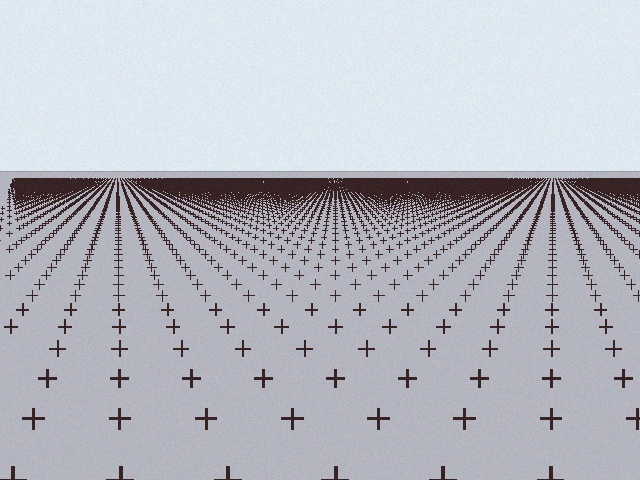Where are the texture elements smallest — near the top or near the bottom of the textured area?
Near the top.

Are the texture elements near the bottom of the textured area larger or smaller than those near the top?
Larger. Near the bottom, elements are closer to the viewer and appear at a bigger on-screen size.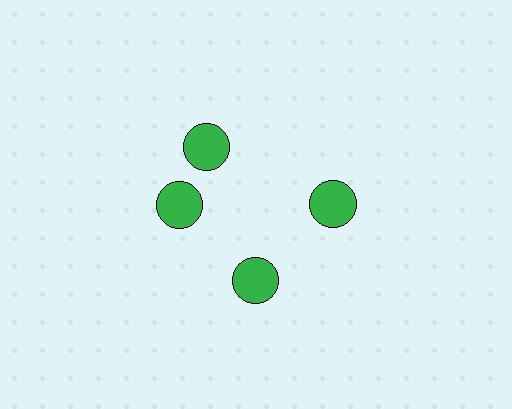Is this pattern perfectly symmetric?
No. The 4 green circles are arranged in a ring, but one element near the 12 o'clock position is rotated out of alignment along the ring, breaking the 4-fold rotational symmetry.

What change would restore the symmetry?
The symmetry would be restored by rotating it back into even spacing with its neighbors so that all 4 circles sit at equal angles and equal distance from the center.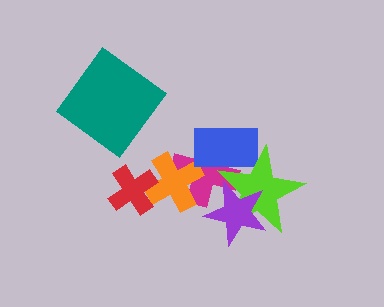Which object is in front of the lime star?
The purple star is in front of the lime star.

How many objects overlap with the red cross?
1 object overlaps with the red cross.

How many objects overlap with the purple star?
2 objects overlap with the purple star.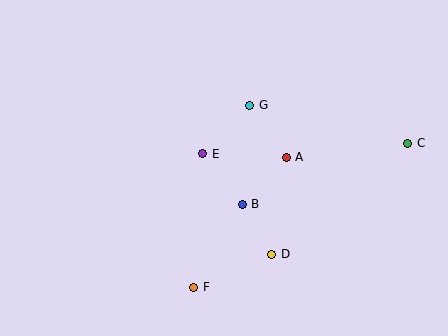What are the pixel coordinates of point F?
Point F is at (194, 287).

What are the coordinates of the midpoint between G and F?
The midpoint between G and F is at (222, 196).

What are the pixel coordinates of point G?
Point G is at (250, 105).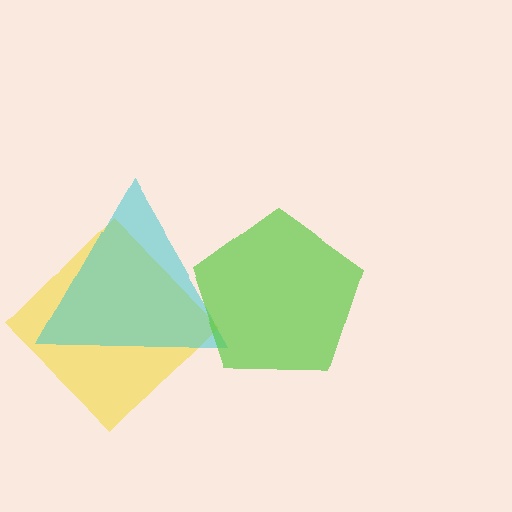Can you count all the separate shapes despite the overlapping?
Yes, there are 3 separate shapes.